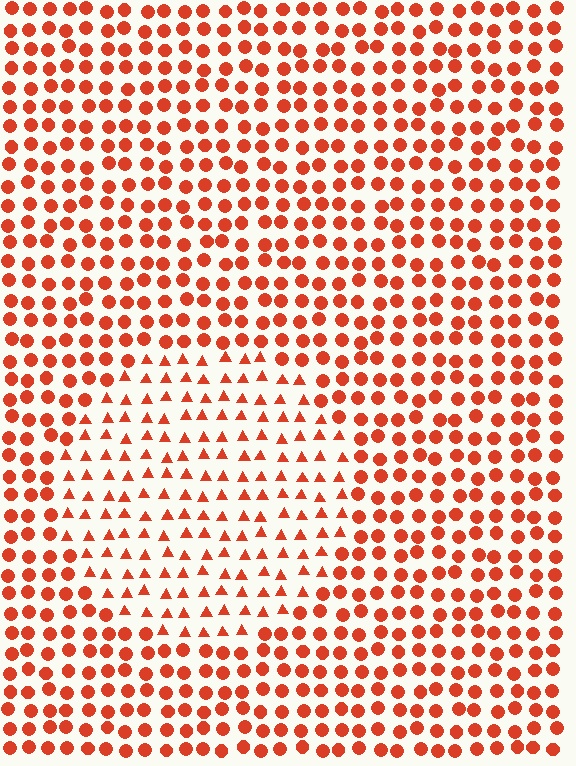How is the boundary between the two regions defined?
The boundary is defined by a change in element shape: triangles inside vs. circles outside. All elements share the same color and spacing.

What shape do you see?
I see a circle.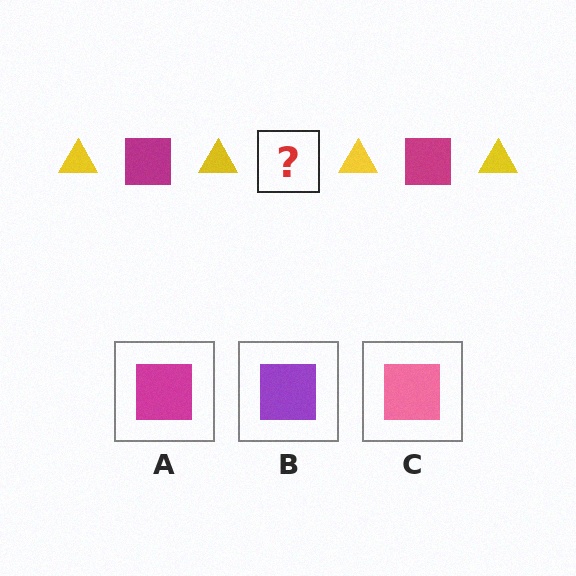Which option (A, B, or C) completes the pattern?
A.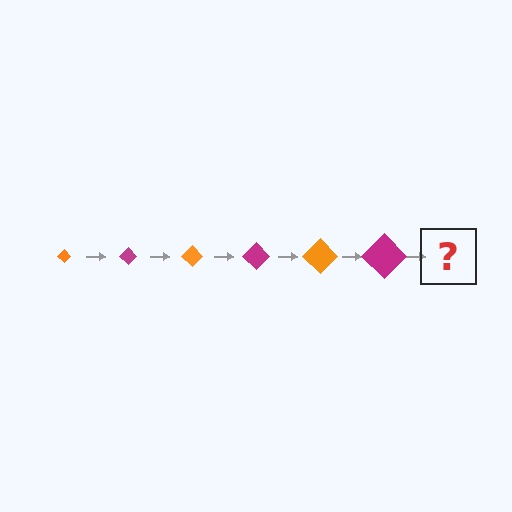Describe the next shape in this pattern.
It should be an orange diamond, larger than the previous one.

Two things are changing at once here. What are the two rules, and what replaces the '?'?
The two rules are that the diamond grows larger each step and the color cycles through orange and magenta. The '?' should be an orange diamond, larger than the previous one.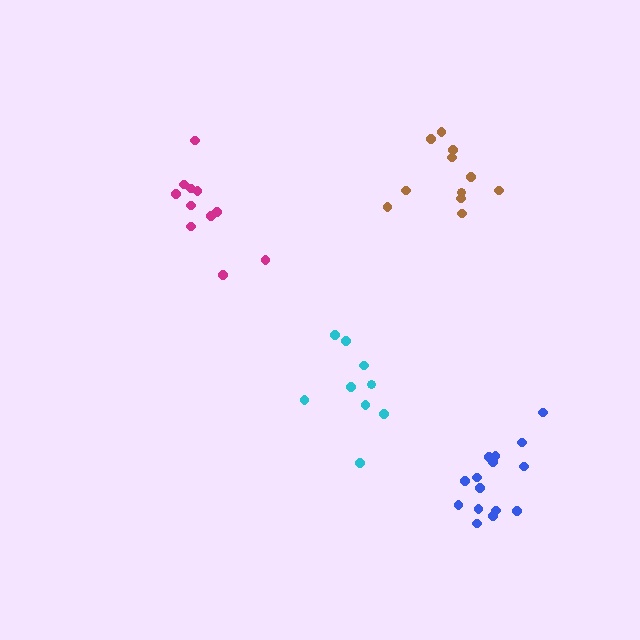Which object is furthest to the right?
The blue cluster is rightmost.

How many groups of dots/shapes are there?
There are 4 groups.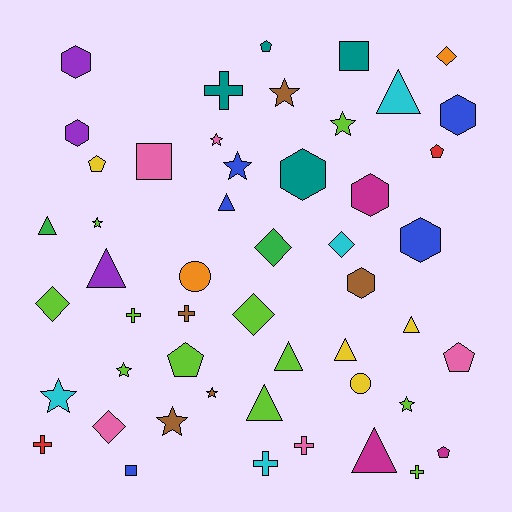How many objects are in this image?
There are 50 objects.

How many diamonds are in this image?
There are 6 diamonds.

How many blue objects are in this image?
There are 5 blue objects.